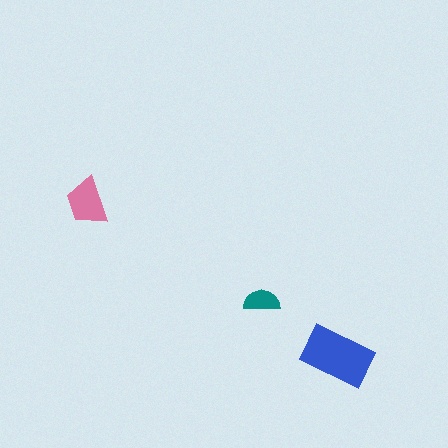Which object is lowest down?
The blue rectangle is bottommost.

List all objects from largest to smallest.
The blue rectangle, the pink trapezoid, the teal semicircle.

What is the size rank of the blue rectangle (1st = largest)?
1st.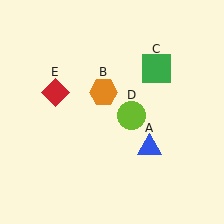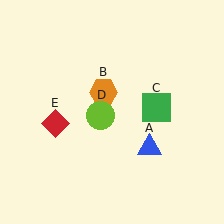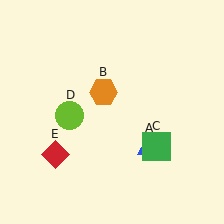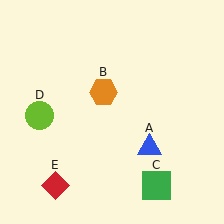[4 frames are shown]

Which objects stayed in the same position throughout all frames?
Blue triangle (object A) and orange hexagon (object B) remained stationary.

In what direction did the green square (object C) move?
The green square (object C) moved down.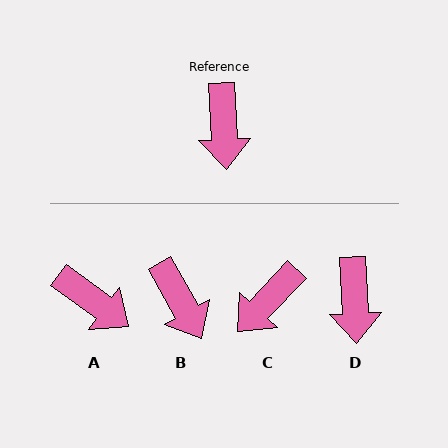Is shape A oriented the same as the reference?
No, it is off by about 51 degrees.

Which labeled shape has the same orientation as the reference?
D.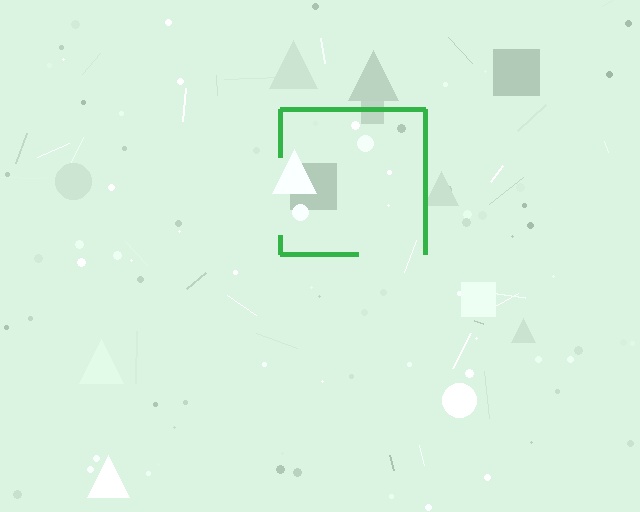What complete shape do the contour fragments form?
The contour fragments form a square.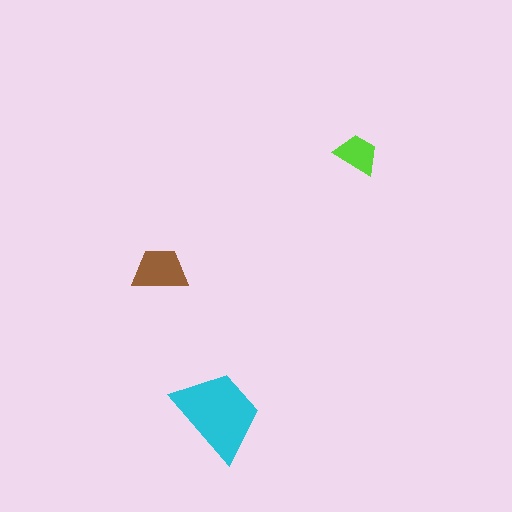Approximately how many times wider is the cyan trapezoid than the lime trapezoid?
About 2 times wider.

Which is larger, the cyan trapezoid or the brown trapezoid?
The cyan one.